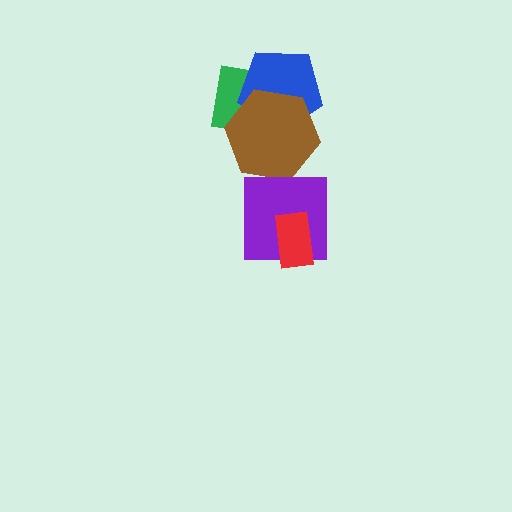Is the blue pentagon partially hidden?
Yes, it is partially covered by another shape.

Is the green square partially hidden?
Yes, it is partially covered by another shape.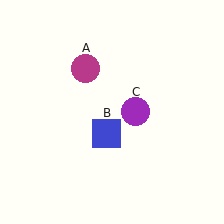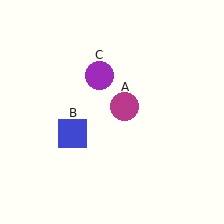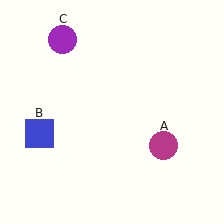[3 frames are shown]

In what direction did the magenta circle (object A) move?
The magenta circle (object A) moved down and to the right.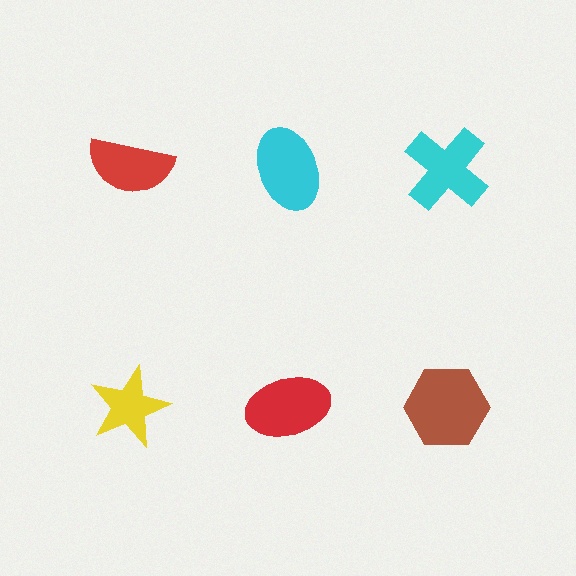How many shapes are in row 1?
3 shapes.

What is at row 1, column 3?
A cyan cross.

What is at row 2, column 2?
A red ellipse.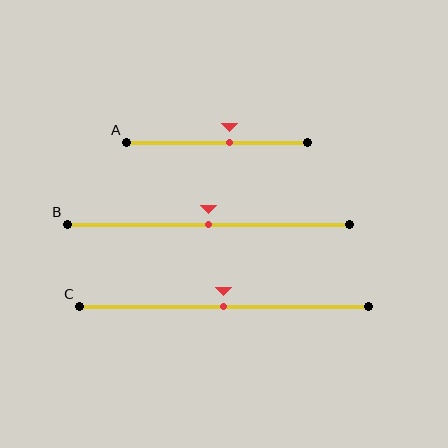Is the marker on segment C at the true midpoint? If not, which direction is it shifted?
Yes, the marker on segment C is at the true midpoint.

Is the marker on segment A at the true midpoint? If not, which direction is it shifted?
No, the marker on segment A is shifted to the right by about 7% of the segment length.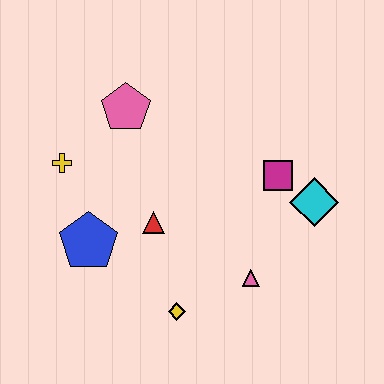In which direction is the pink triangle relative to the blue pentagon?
The pink triangle is to the right of the blue pentagon.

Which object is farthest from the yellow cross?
The cyan diamond is farthest from the yellow cross.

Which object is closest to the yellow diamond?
The pink triangle is closest to the yellow diamond.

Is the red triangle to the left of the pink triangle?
Yes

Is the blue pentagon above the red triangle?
No